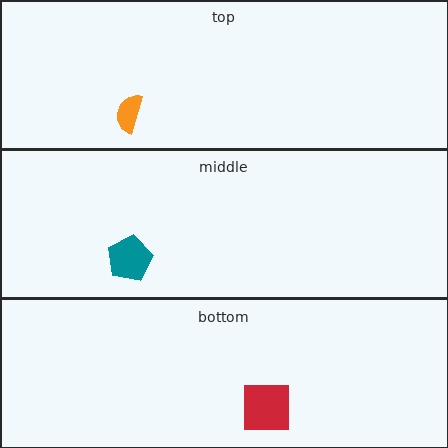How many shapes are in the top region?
1.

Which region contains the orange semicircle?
The top region.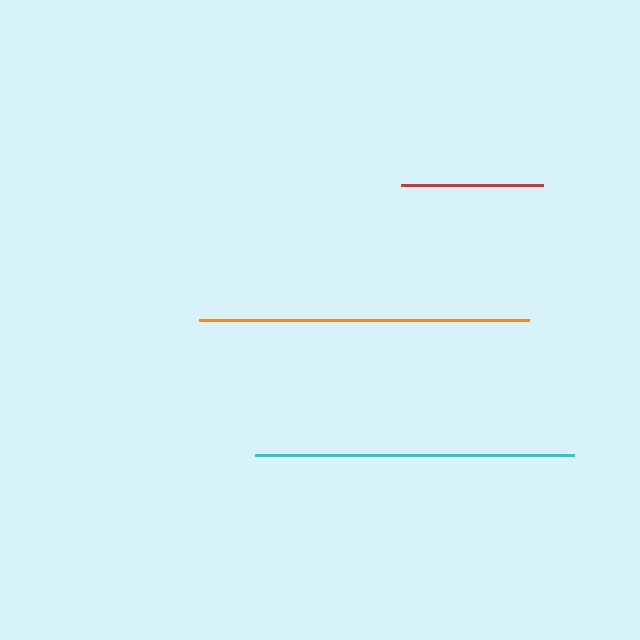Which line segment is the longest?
The orange line is the longest at approximately 329 pixels.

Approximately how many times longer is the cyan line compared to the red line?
The cyan line is approximately 2.3 times the length of the red line.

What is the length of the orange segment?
The orange segment is approximately 329 pixels long.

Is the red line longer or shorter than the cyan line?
The cyan line is longer than the red line.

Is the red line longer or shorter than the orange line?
The orange line is longer than the red line.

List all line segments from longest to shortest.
From longest to shortest: orange, cyan, red.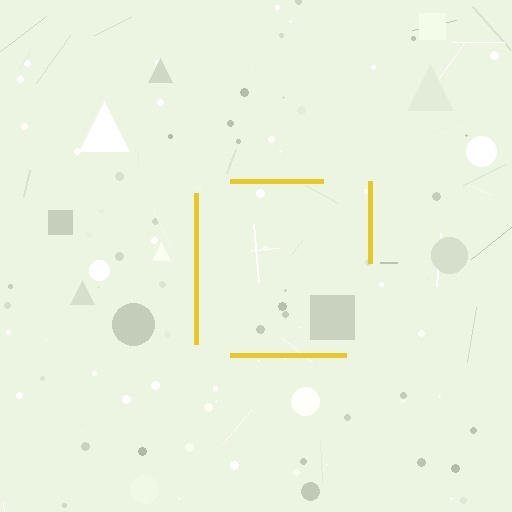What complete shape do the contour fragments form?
The contour fragments form a square.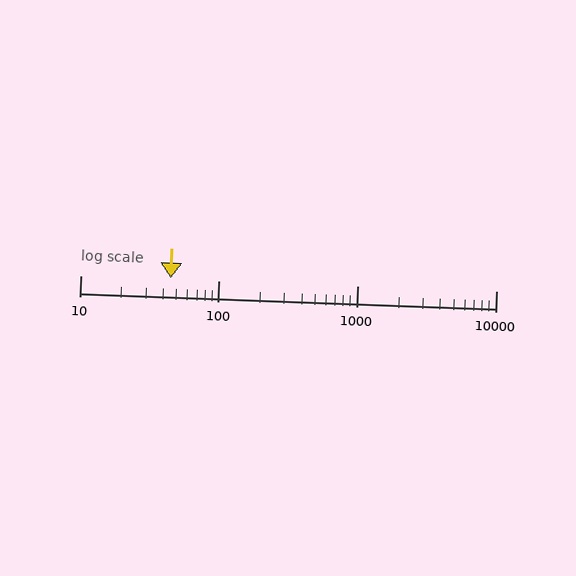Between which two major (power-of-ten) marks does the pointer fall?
The pointer is between 10 and 100.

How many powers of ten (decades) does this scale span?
The scale spans 3 decades, from 10 to 10000.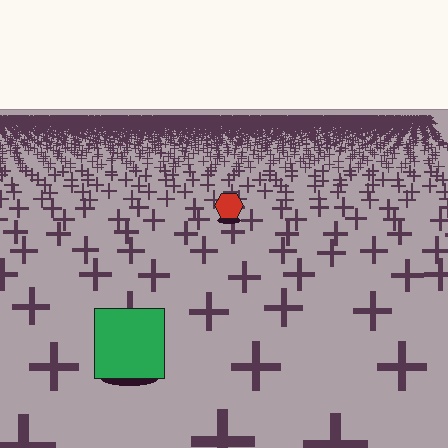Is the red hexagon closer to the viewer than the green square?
No. The green square is closer — you can tell from the texture gradient: the ground texture is coarser near it.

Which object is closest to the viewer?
The green square is closest. The texture marks near it are larger and more spread out.